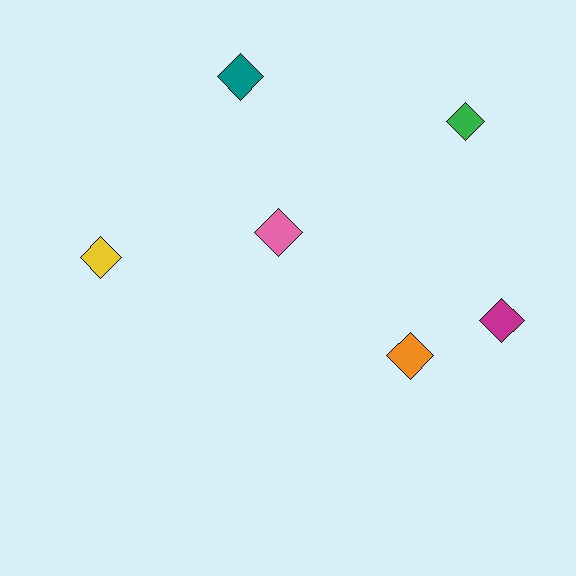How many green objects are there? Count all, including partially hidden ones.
There is 1 green object.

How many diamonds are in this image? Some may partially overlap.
There are 6 diamonds.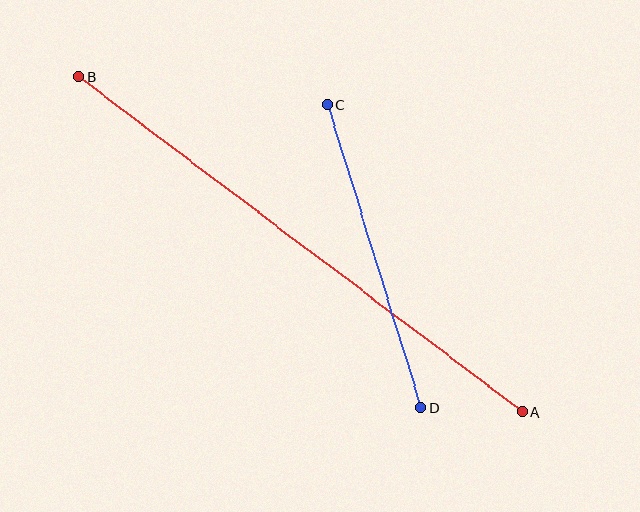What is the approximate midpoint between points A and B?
The midpoint is at approximately (300, 245) pixels.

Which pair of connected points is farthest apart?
Points A and B are farthest apart.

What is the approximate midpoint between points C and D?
The midpoint is at approximately (374, 256) pixels.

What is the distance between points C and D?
The distance is approximately 318 pixels.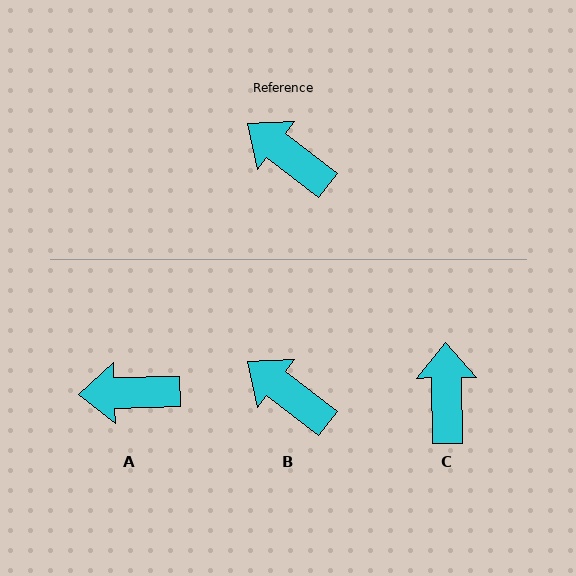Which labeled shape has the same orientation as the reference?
B.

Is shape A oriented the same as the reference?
No, it is off by about 39 degrees.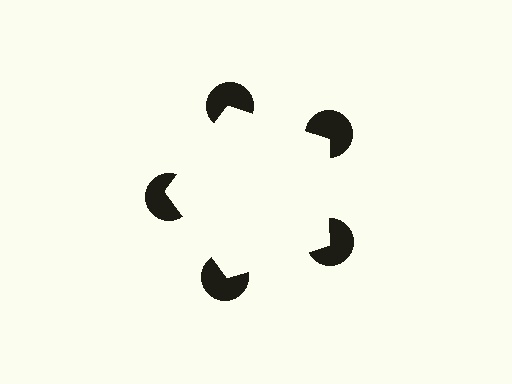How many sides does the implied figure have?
5 sides.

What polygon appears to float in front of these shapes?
An illusory pentagon — its edges are inferred from the aligned wedge cuts in the pac-man discs, not physically drawn.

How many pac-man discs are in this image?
There are 5 — one at each vertex of the illusory pentagon.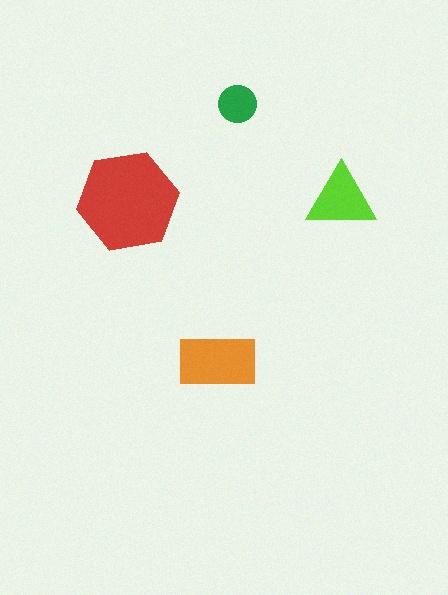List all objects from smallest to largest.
The green circle, the lime triangle, the orange rectangle, the red hexagon.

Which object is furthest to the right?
The lime triangle is rightmost.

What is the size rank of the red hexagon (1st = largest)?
1st.